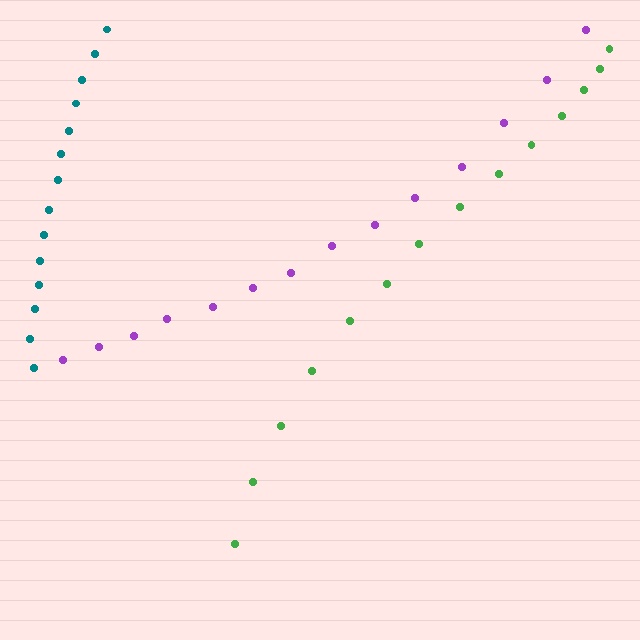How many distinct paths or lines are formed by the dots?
There are 3 distinct paths.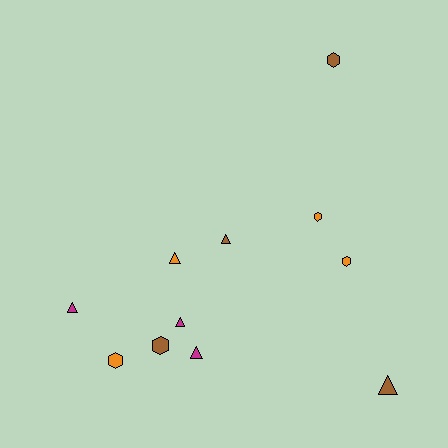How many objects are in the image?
There are 11 objects.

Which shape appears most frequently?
Triangle, with 6 objects.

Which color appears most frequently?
Brown, with 4 objects.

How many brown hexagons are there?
There are 2 brown hexagons.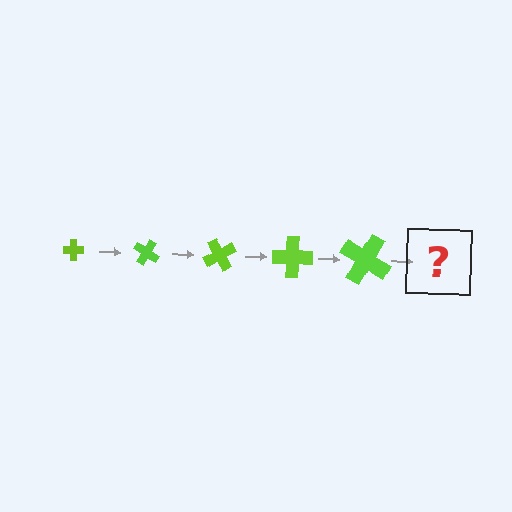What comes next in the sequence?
The next element should be a cross, larger than the previous one and rotated 150 degrees from the start.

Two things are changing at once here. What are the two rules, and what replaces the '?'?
The two rules are that the cross grows larger each step and it rotates 30 degrees each step. The '?' should be a cross, larger than the previous one and rotated 150 degrees from the start.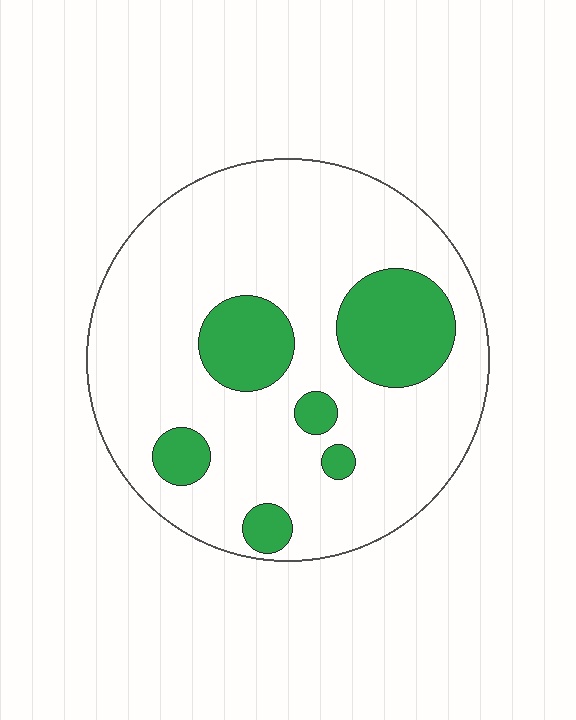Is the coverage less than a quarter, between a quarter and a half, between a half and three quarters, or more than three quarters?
Less than a quarter.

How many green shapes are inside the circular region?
6.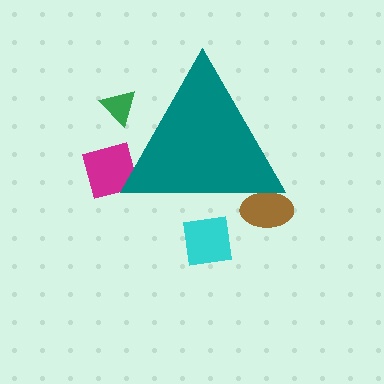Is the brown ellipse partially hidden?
Yes, the brown ellipse is partially hidden behind the teal triangle.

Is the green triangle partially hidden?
Yes, the green triangle is partially hidden behind the teal triangle.